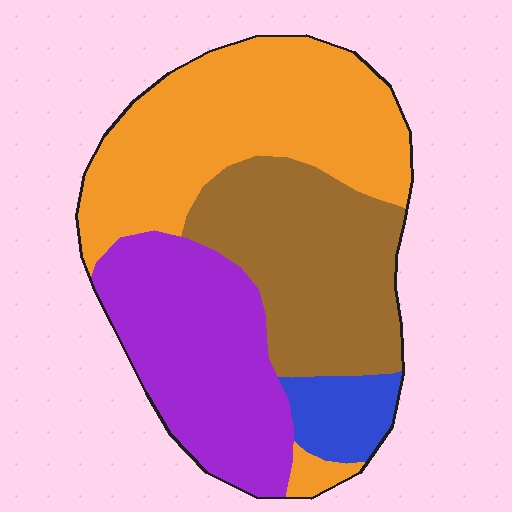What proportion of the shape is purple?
Purple covers around 30% of the shape.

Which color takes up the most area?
Orange, at roughly 35%.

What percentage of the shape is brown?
Brown covers 28% of the shape.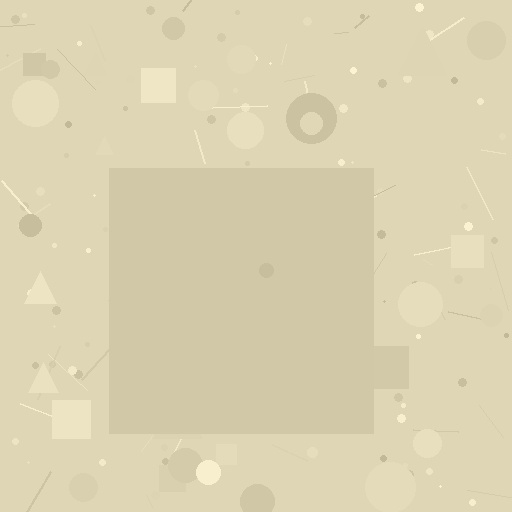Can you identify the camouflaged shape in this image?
The camouflaged shape is a square.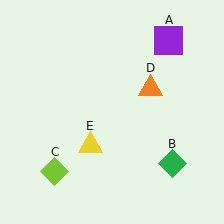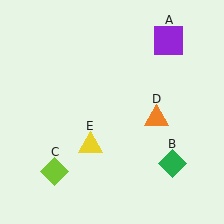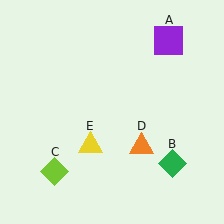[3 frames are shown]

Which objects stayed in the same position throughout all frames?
Purple square (object A) and green diamond (object B) and lime diamond (object C) and yellow triangle (object E) remained stationary.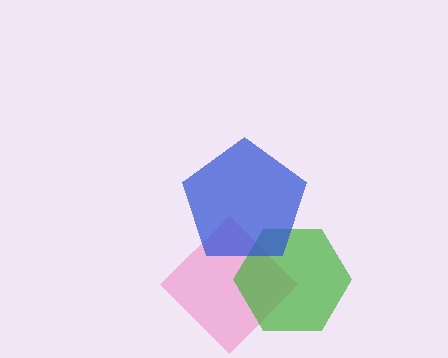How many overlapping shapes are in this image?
There are 3 overlapping shapes in the image.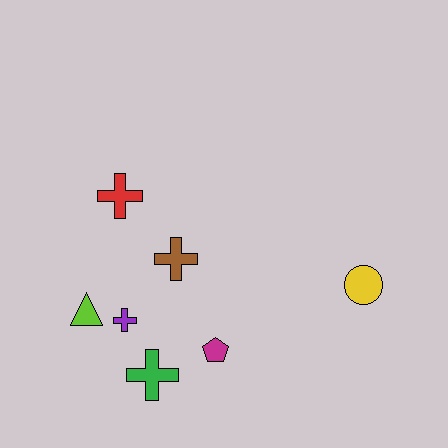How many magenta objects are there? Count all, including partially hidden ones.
There is 1 magenta object.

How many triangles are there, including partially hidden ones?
There is 1 triangle.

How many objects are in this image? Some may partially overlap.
There are 7 objects.